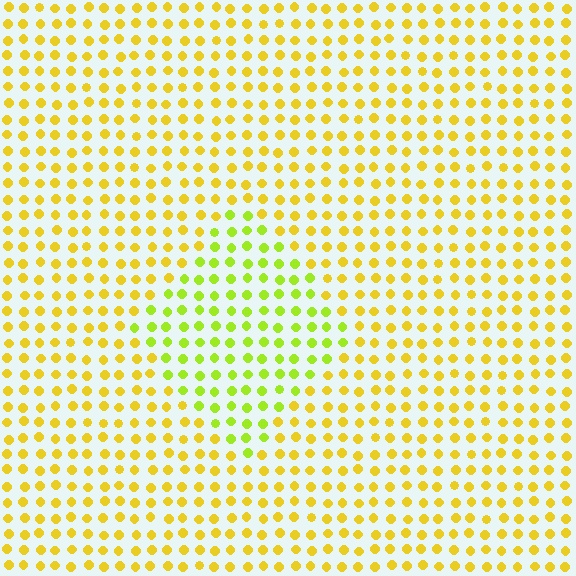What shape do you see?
I see a diamond.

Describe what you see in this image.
The image is filled with small yellow elements in a uniform arrangement. A diamond-shaped region is visible where the elements are tinted to a slightly different hue, forming a subtle color boundary.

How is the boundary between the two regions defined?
The boundary is defined purely by a slight shift in hue (about 32 degrees). Spacing, size, and orientation are identical on both sides.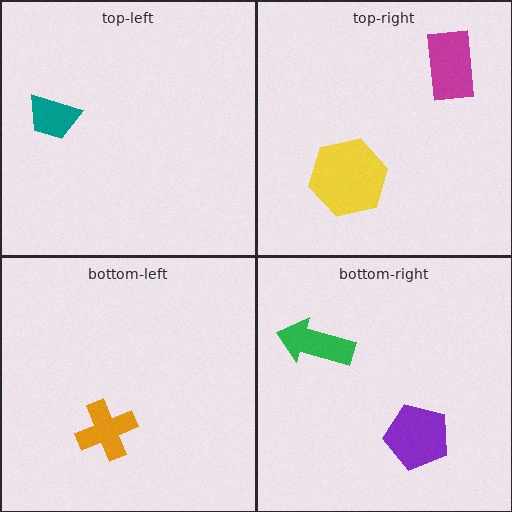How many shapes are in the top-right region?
2.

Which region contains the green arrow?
The bottom-right region.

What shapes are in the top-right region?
The magenta rectangle, the yellow hexagon.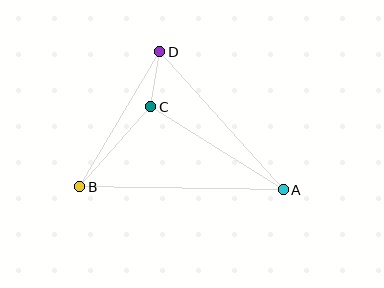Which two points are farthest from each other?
Points A and B are farthest from each other.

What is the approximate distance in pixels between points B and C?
The distance between B and C is approximately 107 pixels.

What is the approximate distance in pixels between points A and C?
The distance between A and C is approximately 157 pixels.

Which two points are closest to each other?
Points C and D are closest to each other.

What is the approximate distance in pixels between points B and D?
The distance between B and D is approximately 157 pixels.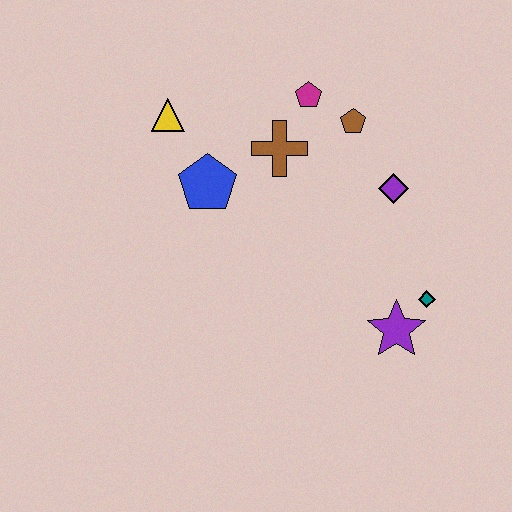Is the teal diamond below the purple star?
No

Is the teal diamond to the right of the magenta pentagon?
Yes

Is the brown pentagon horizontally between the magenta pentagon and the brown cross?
No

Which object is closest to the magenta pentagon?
The brown pentagon is closest to the magenta pentagon.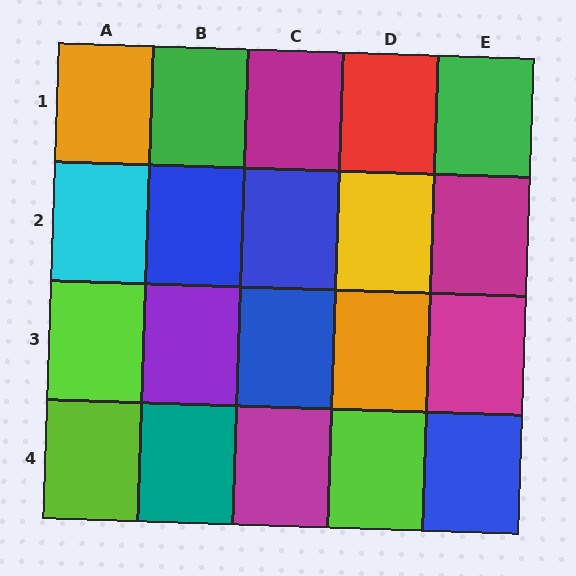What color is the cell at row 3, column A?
Lime.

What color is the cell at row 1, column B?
Green.